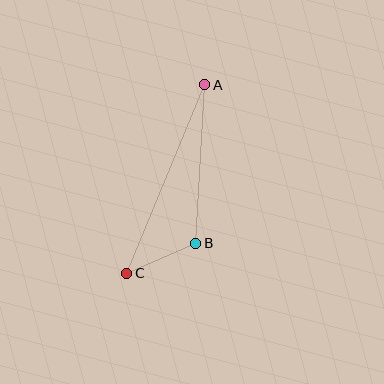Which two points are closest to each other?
Points B and C are closest to each other.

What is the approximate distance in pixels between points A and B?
The distance between A and B is approximately 159 pixels.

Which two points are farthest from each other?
Points A and C are farthest from each other.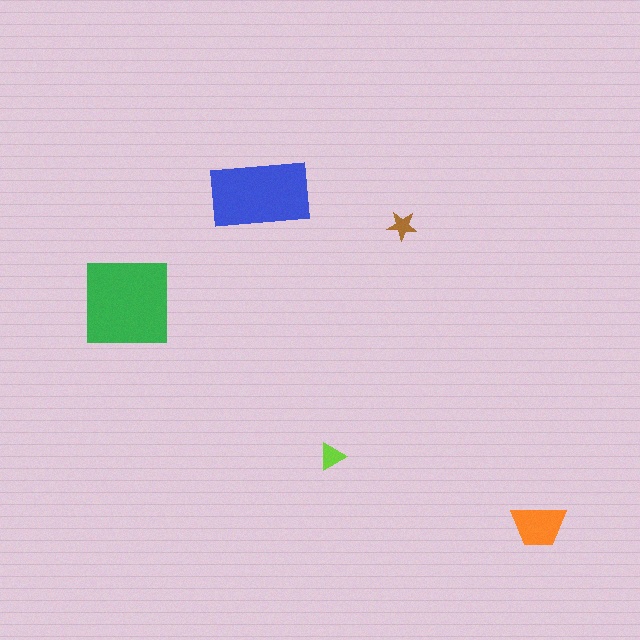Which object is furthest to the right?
The orange trapezoid is rightmost.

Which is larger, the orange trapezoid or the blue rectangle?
The blue rectangle.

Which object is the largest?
The green square.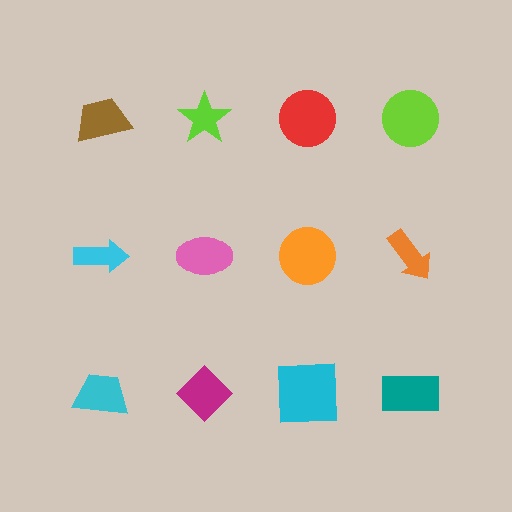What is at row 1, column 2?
A lime star.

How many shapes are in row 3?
4 shapes.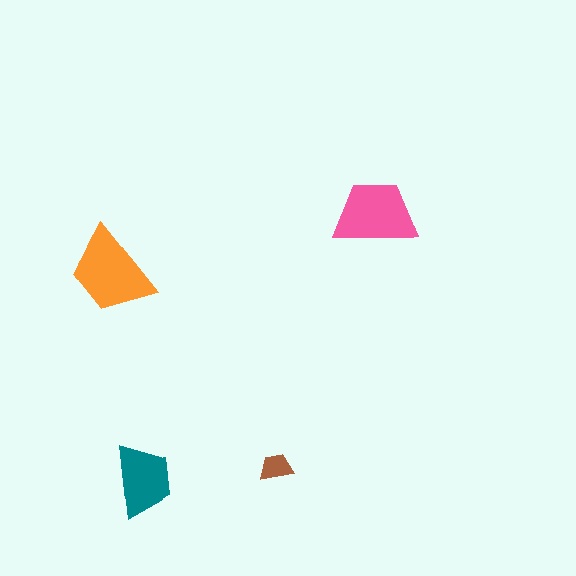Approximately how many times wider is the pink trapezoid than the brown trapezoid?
About 2.5 times wider.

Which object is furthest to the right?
The pink trapezoid is rightmost.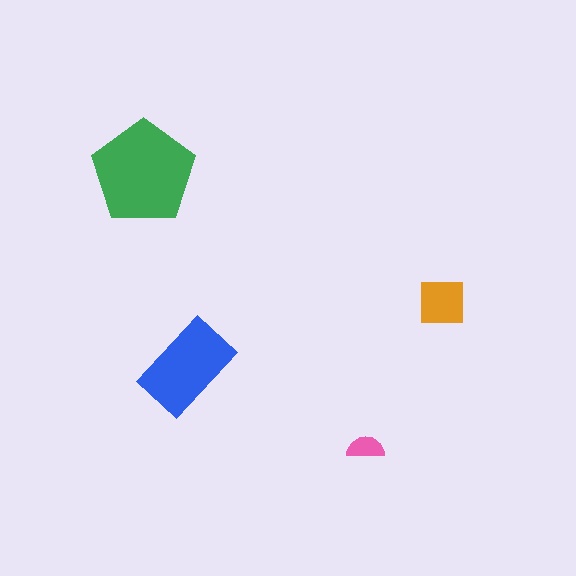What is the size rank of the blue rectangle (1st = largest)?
2nd.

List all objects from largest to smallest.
The green pentagon, the blue rectangle, the orange square, the pink semicircle.